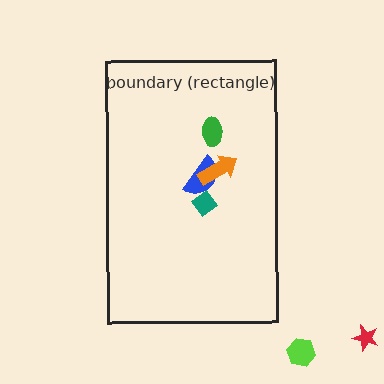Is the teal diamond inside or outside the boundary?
Inside.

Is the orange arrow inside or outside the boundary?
Inside.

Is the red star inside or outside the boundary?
Outside.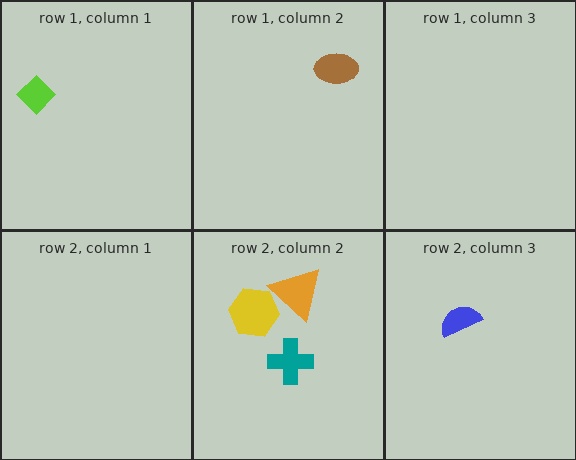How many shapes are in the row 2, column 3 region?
1.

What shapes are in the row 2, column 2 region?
The yellow hexagon, the orange triangle, the teal cross.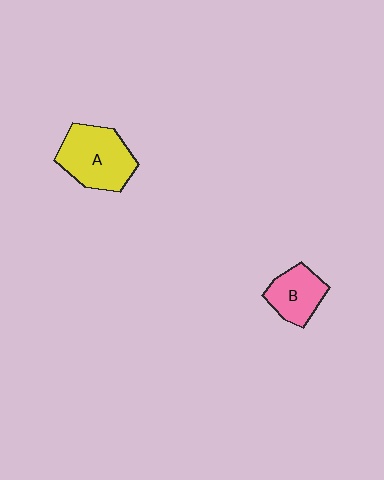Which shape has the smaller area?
Shape B (pink).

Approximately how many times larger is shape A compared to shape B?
Approximately 1.6 times.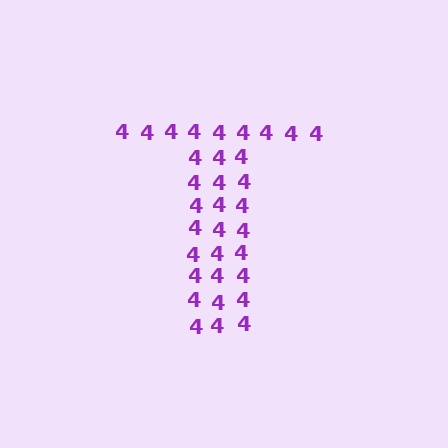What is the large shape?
The large shape is the letter T.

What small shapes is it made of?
It is made of small digit 4's.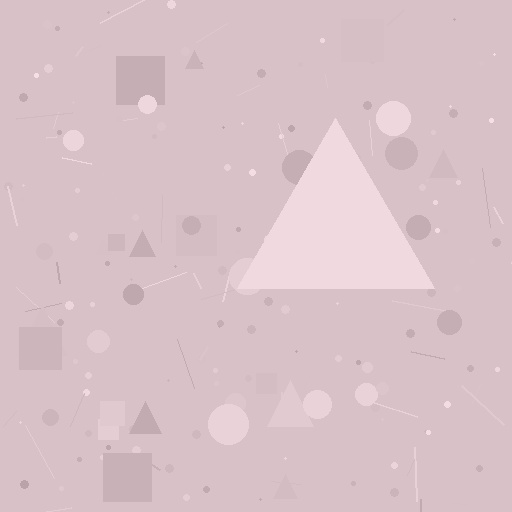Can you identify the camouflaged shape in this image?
The camouflaged shape is a triangle.